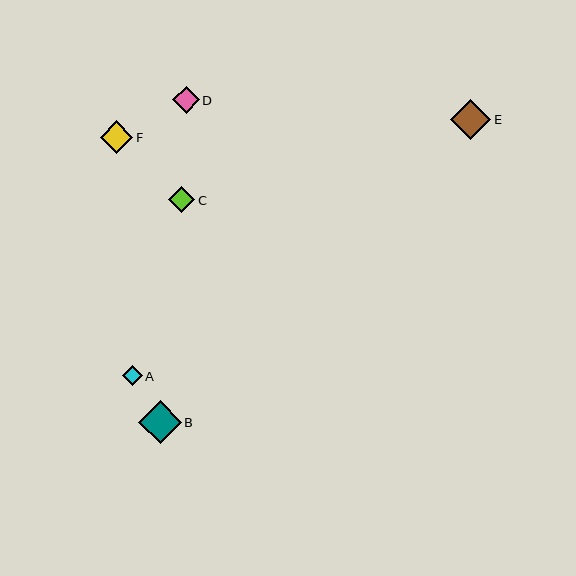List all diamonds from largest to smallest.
From largest to smallest: B, E, F, D, C, A.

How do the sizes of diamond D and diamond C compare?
Diamond D and diamond C are approximately the same size.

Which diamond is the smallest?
Diamond A is the smallest with a size of approximately 20 pixels.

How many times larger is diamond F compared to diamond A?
Diamond F is approximately 1.6 times the size of diamond A.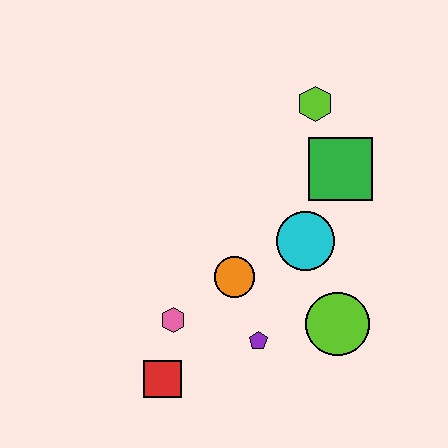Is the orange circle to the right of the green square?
No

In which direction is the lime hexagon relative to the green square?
The lime hexagon is above the green square.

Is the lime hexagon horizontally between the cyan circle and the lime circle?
Yes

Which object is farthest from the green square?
The red square is farthest from the green square.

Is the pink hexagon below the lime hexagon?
Yes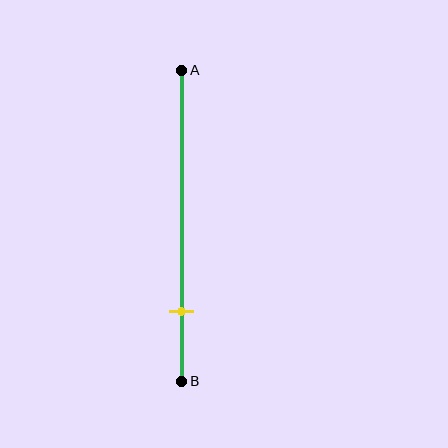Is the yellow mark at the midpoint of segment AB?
No, the mark is at about 80% from A, not at the 50% midpoint.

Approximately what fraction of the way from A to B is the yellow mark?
The yellow mark is approximately 80% of the way from A to B.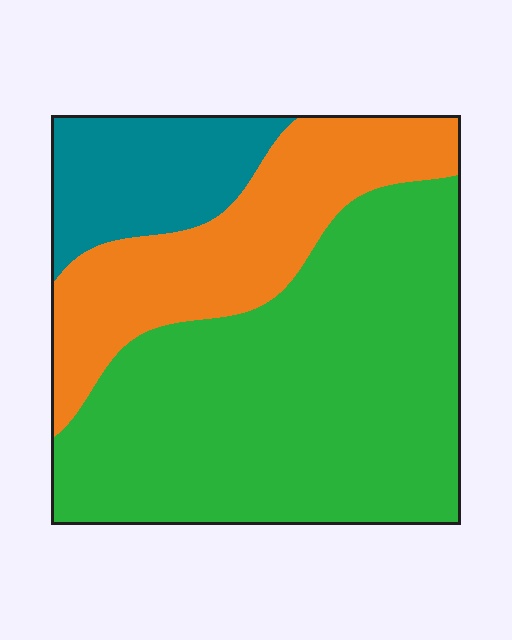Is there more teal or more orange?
Orange.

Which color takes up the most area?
Green, at roughly 60%.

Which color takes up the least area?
Teal, at roughly 15%.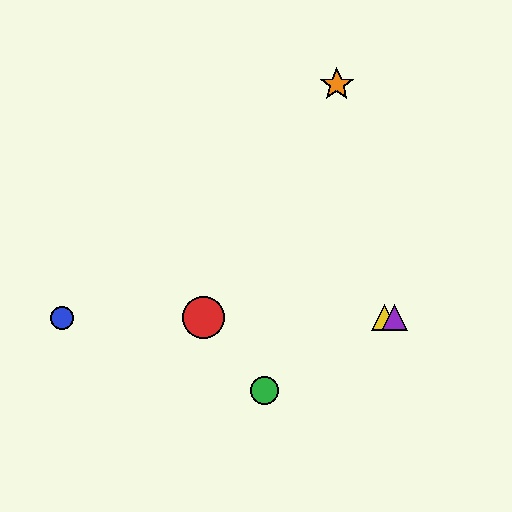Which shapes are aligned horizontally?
The red circle, the blue circle, the yellow triangle, the purple triangle are aligned horizontally.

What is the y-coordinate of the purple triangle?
The purple triangle is at y≈318.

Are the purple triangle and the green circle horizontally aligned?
No, the purple triangle is at y≈318 and the green circle is at y≈391.